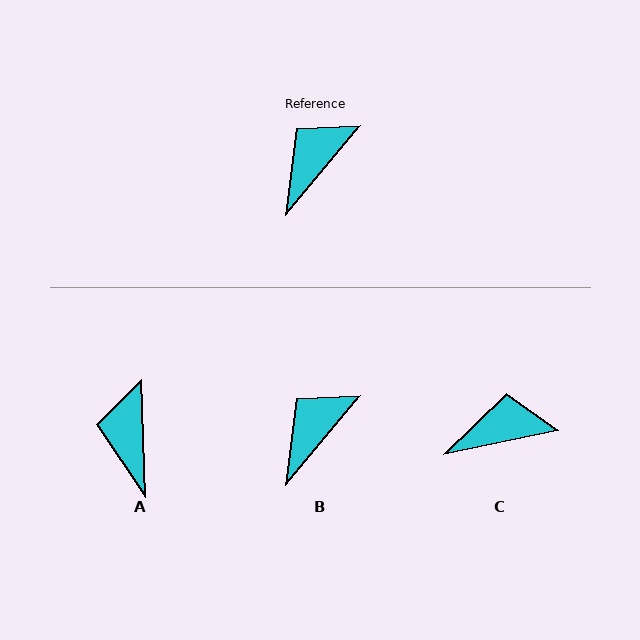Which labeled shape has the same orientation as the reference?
B.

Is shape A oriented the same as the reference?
No, it is off by about 42 degrees.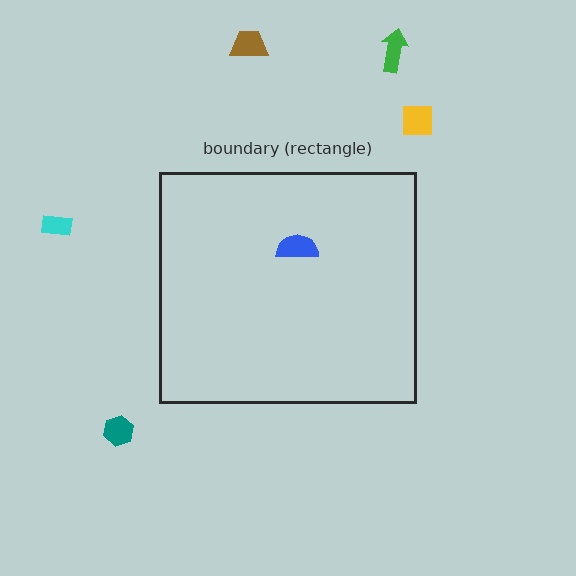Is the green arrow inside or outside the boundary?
Outside.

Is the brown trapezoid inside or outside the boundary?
Outside.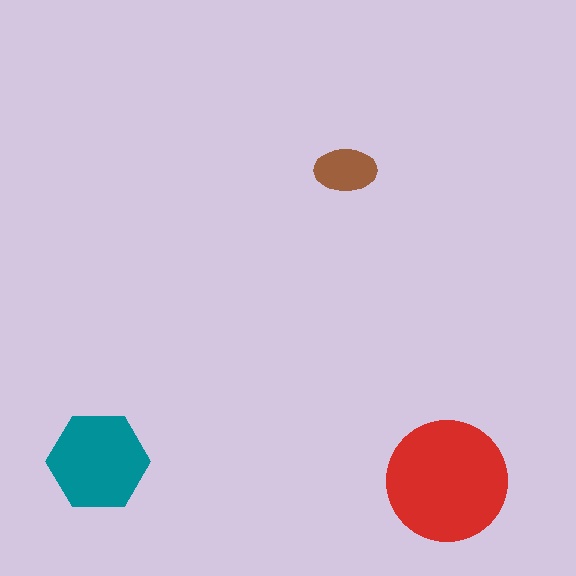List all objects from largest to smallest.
The red circle, the teal hexagon, the brown ellipse.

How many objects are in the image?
There are 3 objects in the image.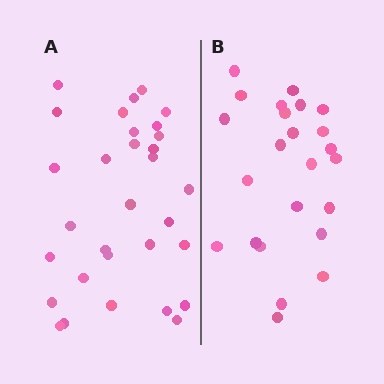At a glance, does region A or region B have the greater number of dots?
Region A (the left region) has more dots.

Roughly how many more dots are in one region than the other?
Region A has roughly 8 or so more dots than region B.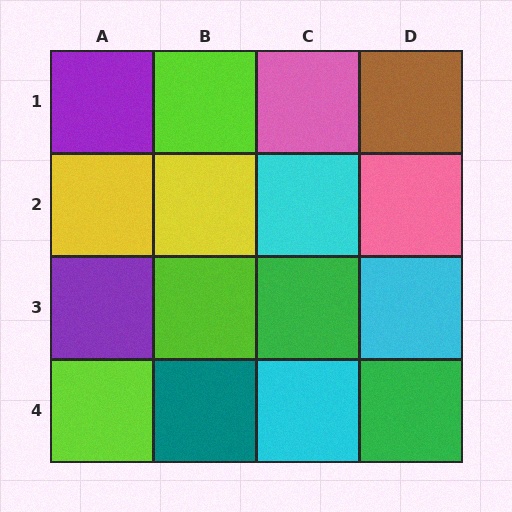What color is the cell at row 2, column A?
Yellow.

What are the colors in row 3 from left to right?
Purple, lime, green, cyan.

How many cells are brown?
1 cell is brown.